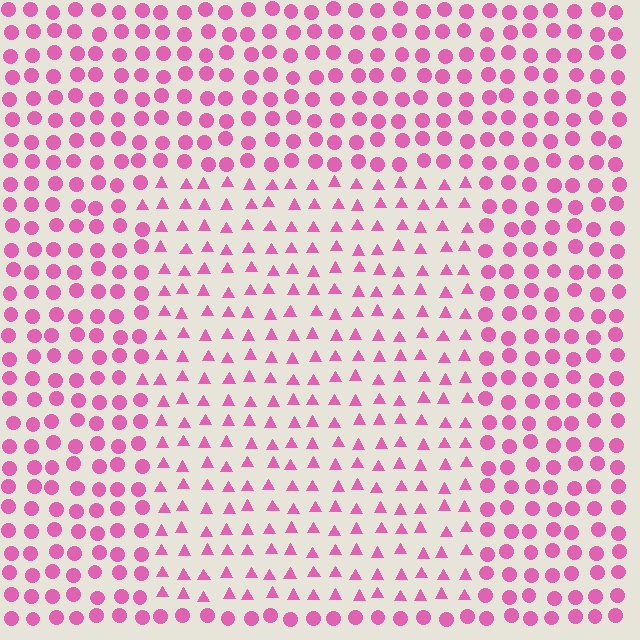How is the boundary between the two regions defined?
The boundary is defined by a change in element shape: triangles inside vs. circles outside. All elements share the same color and spacing.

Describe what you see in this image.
The image is filled with small pink elements arranged in a uniform grid. A rectangle-shaped region contains triangles, while the surrounding area contains circles. The boundary is defined purely by the change in element shape.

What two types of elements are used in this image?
The image uses triangles inside the rectangle region and circles outside it.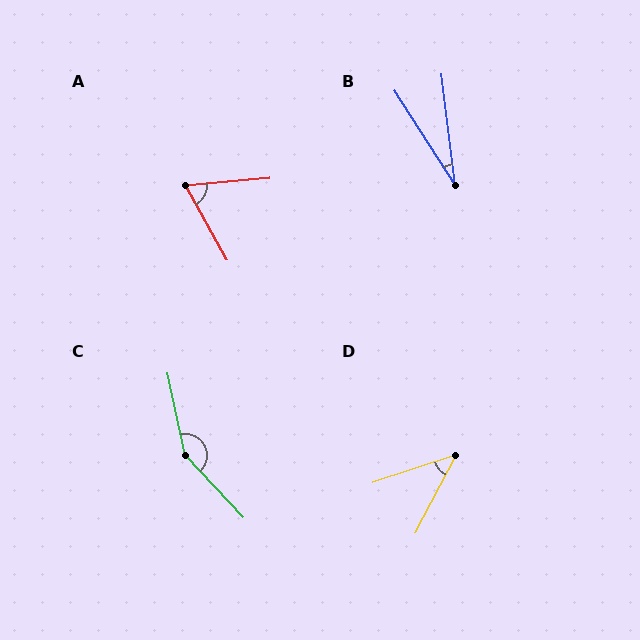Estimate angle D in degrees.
Approximately 43 degrees.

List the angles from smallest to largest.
B (26°), D (43°), A (66°), C (149°).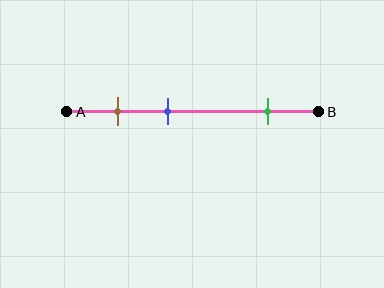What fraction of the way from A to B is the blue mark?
The blue mark is approximately 40% (0.4) of the way from A to B.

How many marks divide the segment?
There are 3 marks dividing the segment.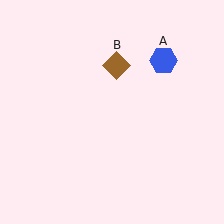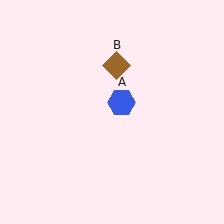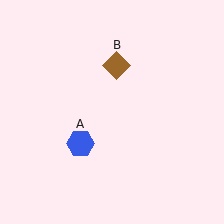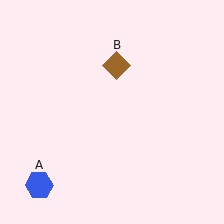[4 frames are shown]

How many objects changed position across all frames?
1 object changed position: blue hexagon (object A).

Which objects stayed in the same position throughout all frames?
Brown diamond (object B) remained stationary.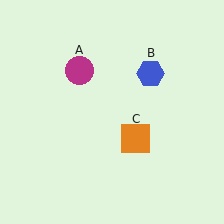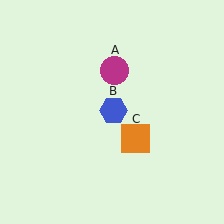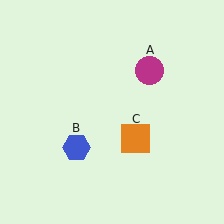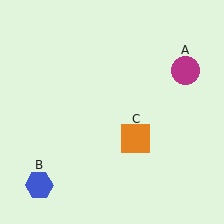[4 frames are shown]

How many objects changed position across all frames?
2 objects changed position: magenta circle (object A), blue hexagon (object B).